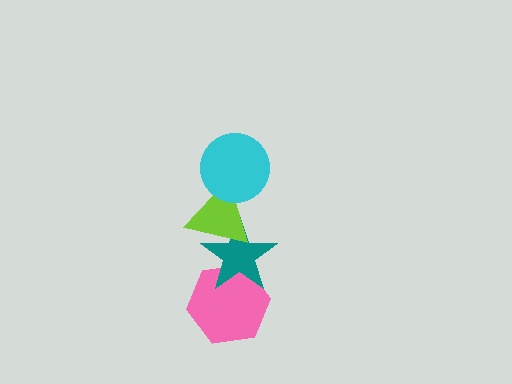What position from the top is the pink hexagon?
The pink hexagon is 4th from the top.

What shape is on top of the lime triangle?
The cyan circle is on top of the lime triangle.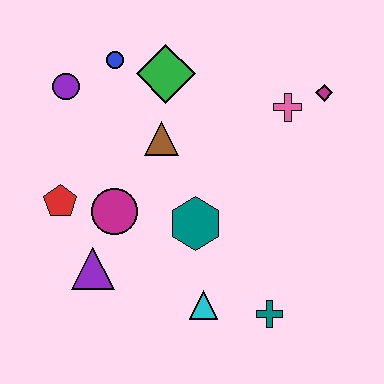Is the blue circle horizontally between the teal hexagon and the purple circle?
Yes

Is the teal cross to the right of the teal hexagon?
Yes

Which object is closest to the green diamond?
The blue circle is closest to the green diamond.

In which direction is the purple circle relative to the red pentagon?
The purple circle is above the red pentagon.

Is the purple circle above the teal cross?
Yes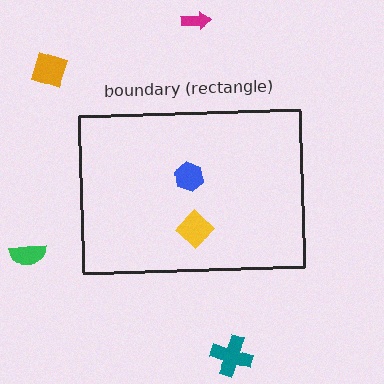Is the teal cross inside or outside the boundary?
Outside.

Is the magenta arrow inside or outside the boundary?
Outside.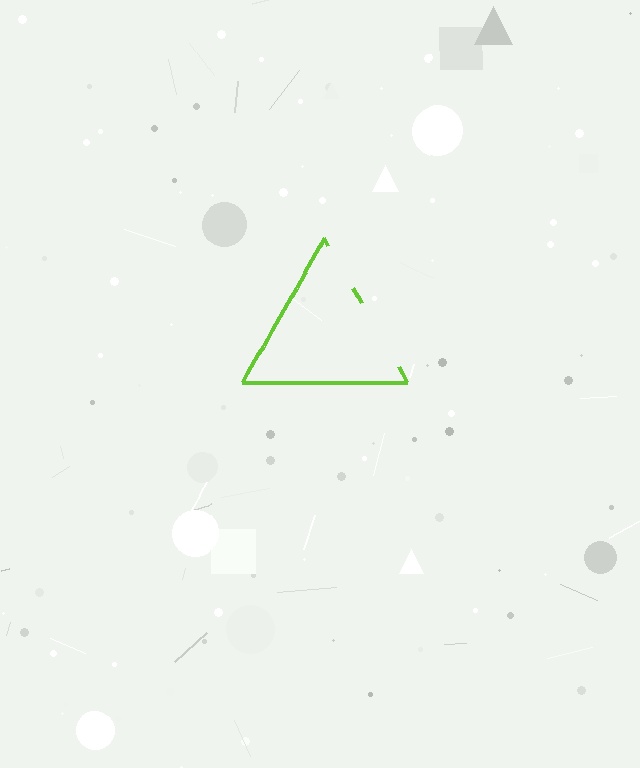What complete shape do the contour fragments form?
The contour fragments form a triangle.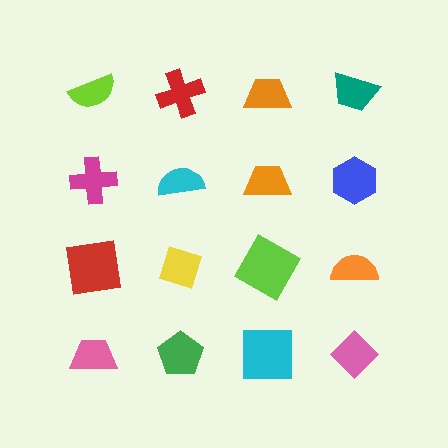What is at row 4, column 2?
A green pentagon.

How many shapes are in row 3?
4 shapes.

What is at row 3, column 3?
A lime square.